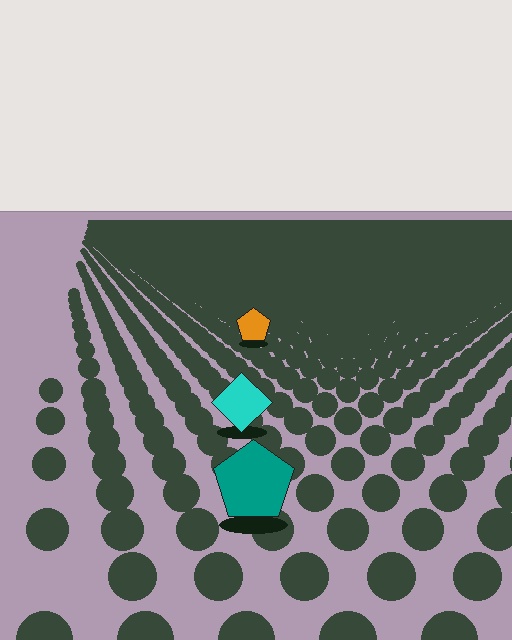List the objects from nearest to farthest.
From nearest to farthest: the teal pentagon, the cyan diamond, the orange pentagon.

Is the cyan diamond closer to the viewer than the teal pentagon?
No. The teal pentagon is closer — you can tell from the texture gradient: the ground texture is coarser near it.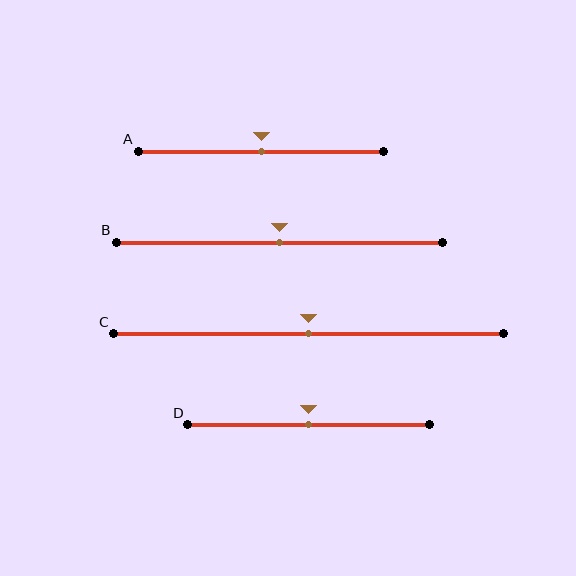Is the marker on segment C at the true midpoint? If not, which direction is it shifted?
Yes, the marker on segment C is at the true midpoint.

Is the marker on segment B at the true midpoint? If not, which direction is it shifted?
Yes, the marker on segment B is at the true midpoint.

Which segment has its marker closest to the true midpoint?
Segment A has its marker closest to the true midpoint.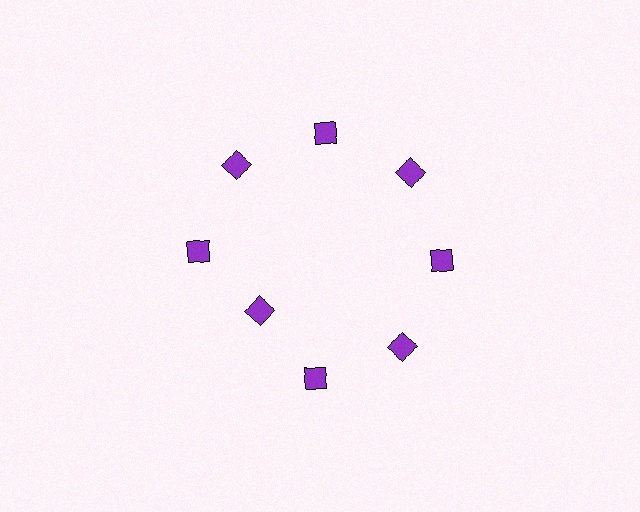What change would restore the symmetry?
The symmetry would be restored by moving it outward, back onto the ring so that all 8 diamonds sit at equal angles and equal distance from the center.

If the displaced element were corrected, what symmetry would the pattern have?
It would have 8-fold rotational symmetry — the pattern would map onto itself every 45 degrees.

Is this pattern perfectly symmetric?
No. The 8 purple diamonds are arranged in a ring, but one element near the 8 o'clock position is pulled inward toward the center, breaking the 8-fold rotational symmetry.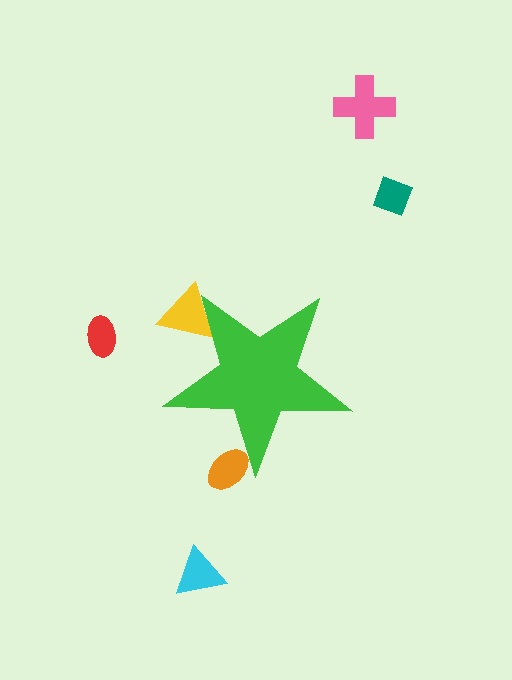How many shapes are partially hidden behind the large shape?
2 shapes are partially hidden.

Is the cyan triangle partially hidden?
No, the cyan triangle is fully visible.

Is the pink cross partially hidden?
No, the pink cross is fully visible.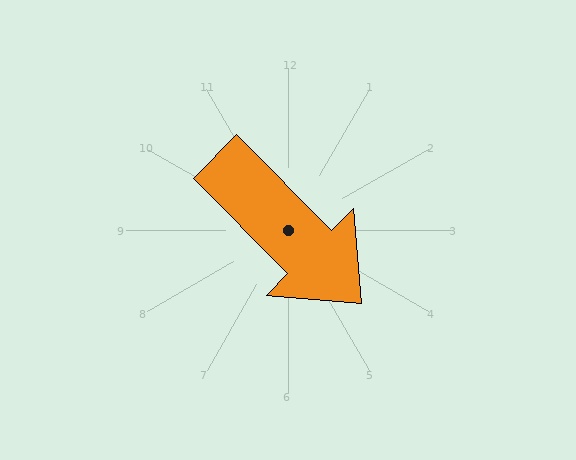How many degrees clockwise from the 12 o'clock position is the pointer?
Approximately 135 degrees.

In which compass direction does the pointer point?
Southeast.